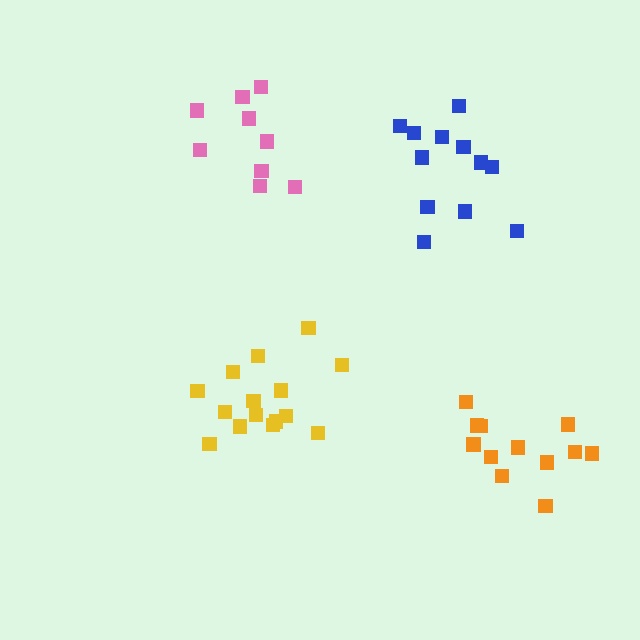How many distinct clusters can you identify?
There are 4 distinct clusters.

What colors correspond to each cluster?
The clusters are colored: blue, yellow, orange, pink.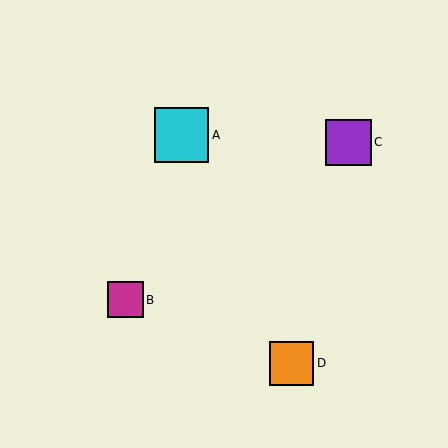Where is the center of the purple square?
The center of the purple square is at (348, 142).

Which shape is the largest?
The cyan square (labeled A) is the largest.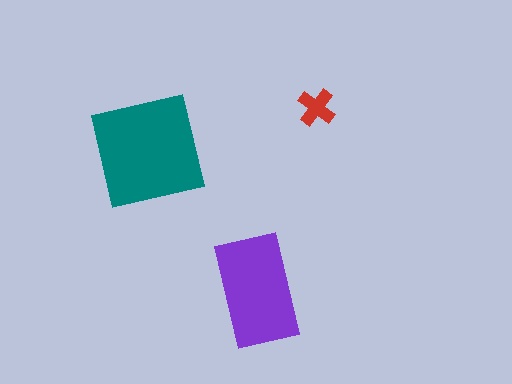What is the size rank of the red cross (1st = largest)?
3rd.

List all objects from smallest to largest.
The red cross, the purple rectangle, the teal square.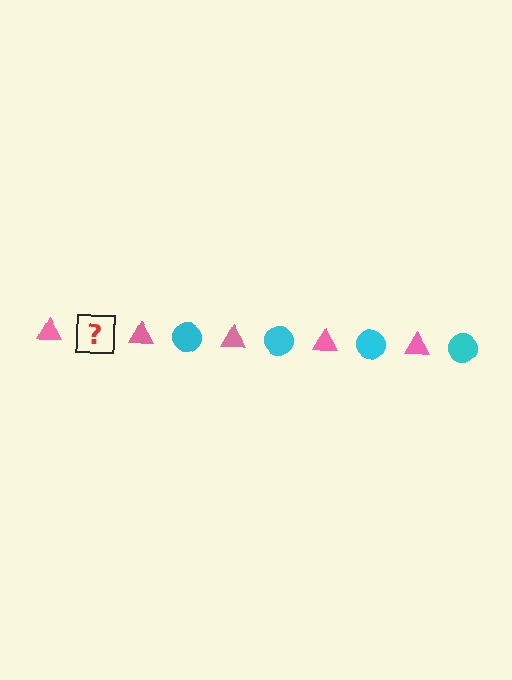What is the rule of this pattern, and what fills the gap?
The rule is that the pattern alternates between pink triangle and cyan circle. The gap should be filled with a cyan circle.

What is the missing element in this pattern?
The missing element is a cyan circle.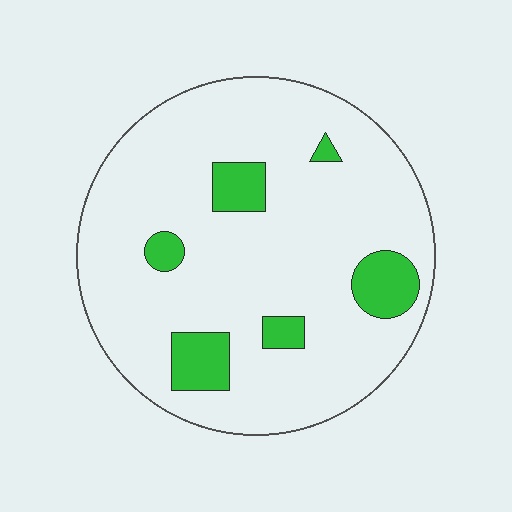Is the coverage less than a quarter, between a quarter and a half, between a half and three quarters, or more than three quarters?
Less than a quarter.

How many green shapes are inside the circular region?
6.